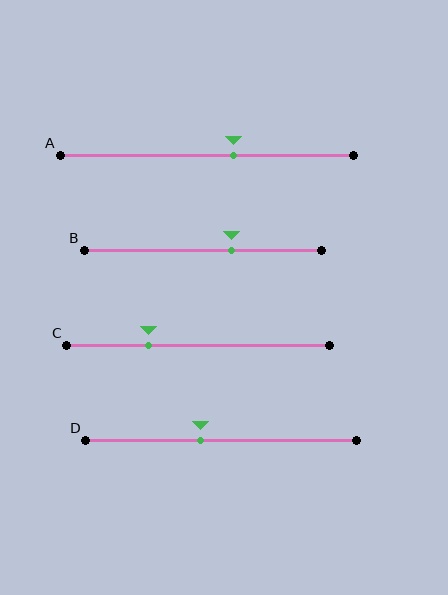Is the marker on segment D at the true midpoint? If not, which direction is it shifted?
No, the marker on segment D is shifted to the left by about 8% of the segment length.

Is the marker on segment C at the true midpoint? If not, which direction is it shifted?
No, the marker on segment C is shifted to the left by about 19% of the segment length.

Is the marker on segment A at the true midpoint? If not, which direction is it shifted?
No, the marker on segment A is shifted to the right by about 9% of the segment length.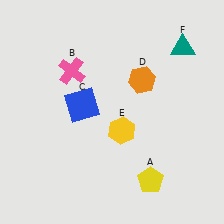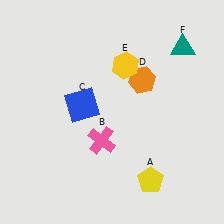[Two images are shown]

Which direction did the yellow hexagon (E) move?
The yellow hexagon (E) moved up.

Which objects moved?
The objects that moved are: the pink cross (B), the yellow hexagon (E).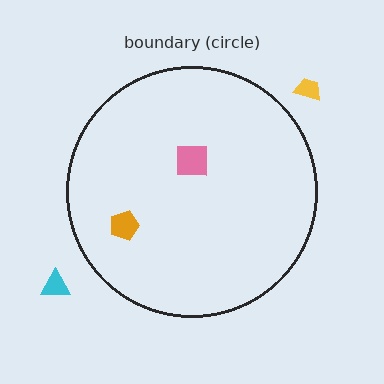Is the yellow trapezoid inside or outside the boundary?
Outside.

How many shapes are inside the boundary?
2 inside, 2 outside.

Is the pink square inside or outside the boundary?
Inside.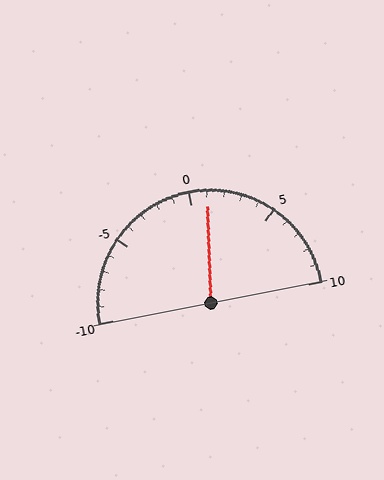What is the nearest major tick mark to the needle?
The nearest major tick mark is 0.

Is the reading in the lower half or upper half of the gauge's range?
The reading is in the upper half of the range (-10 to 10).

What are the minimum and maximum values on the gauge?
The gauge ranges from -10 to 10.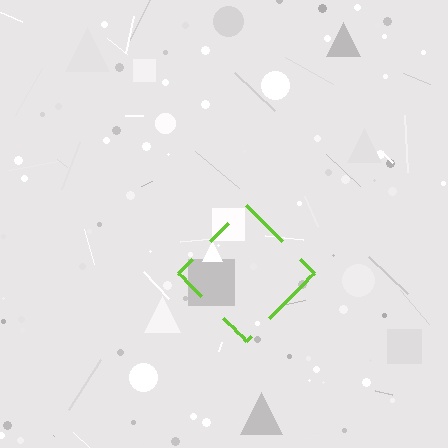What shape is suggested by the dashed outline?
The dashed outline suggests a diamond.